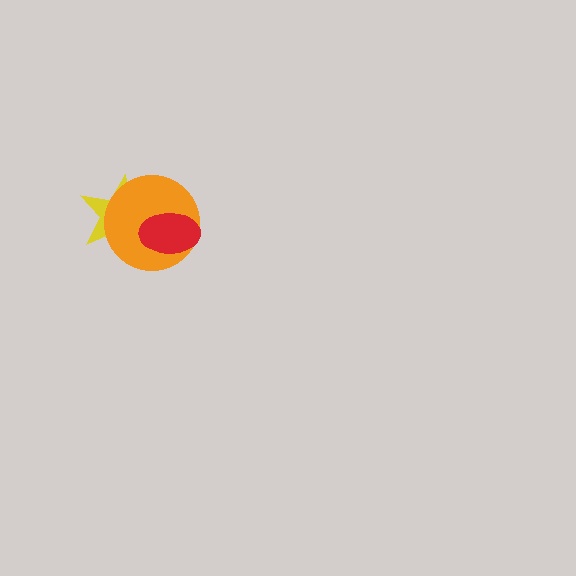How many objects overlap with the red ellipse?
2 objects overlap with the red ellipse.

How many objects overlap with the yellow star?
2 objects overlap with the yellow star.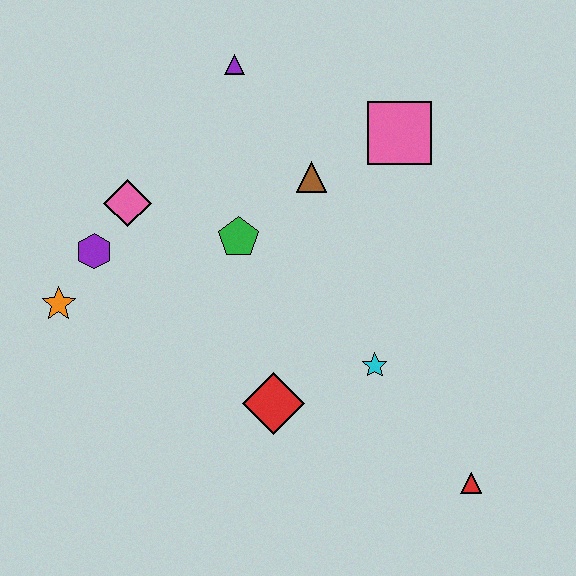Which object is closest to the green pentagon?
The brown triangle is closest to the green pentagon.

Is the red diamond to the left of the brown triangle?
Yes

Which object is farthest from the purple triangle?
The red triangle is farthest from the purple triangle.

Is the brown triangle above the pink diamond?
Yes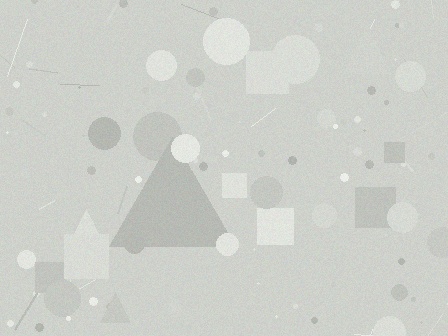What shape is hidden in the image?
A triangle is hidden in the image.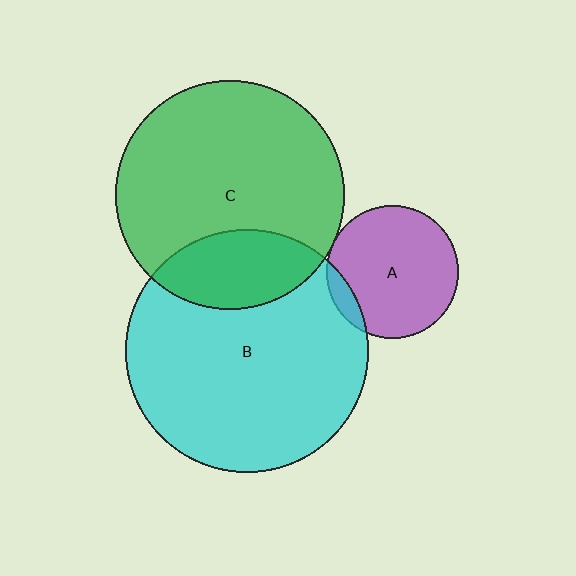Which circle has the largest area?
Circle B (cyan).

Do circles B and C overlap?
Yes.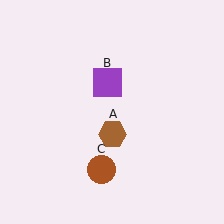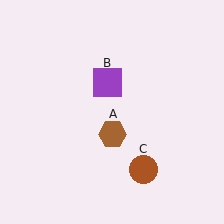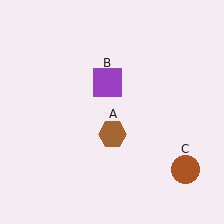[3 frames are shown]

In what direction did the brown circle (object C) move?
The brown circle (object C) moved right.